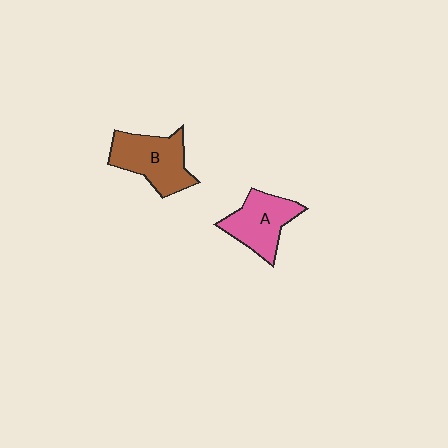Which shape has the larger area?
Shape B (brown).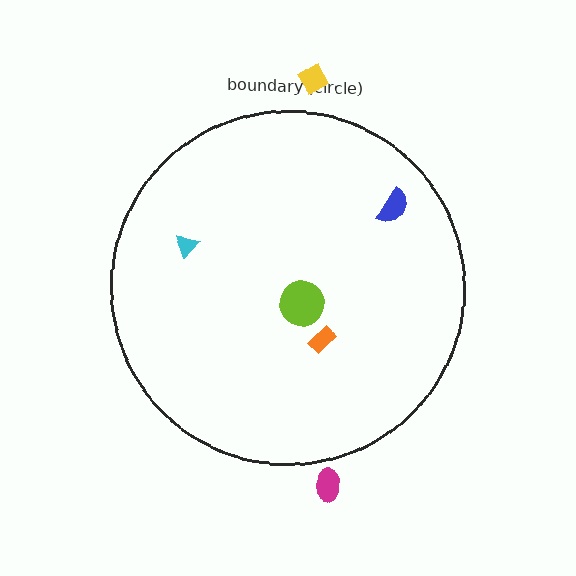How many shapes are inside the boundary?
4 inside, 2 outside.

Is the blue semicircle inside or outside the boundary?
Inside.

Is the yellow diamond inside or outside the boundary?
Outside.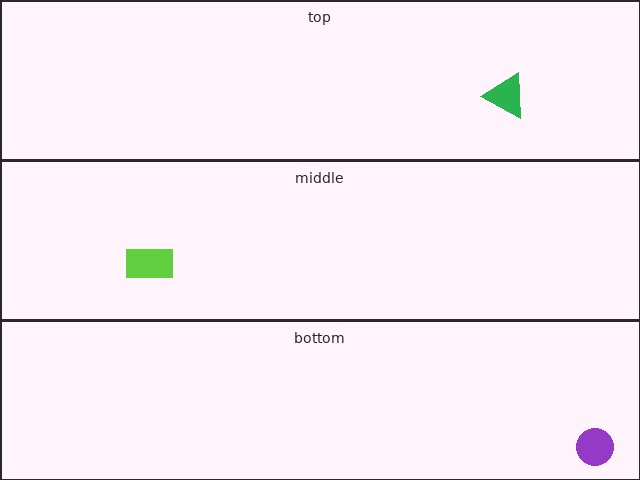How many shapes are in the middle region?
1.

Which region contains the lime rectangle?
The middle region.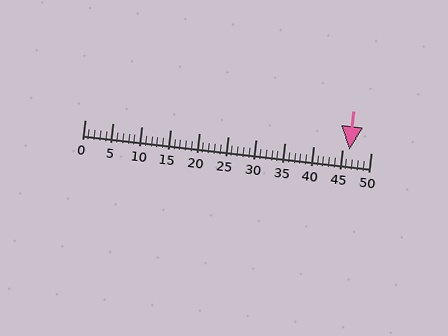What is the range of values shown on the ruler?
The ruler shows values from 0 to 50.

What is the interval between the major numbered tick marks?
The major tick marks are spaced 5 units apart.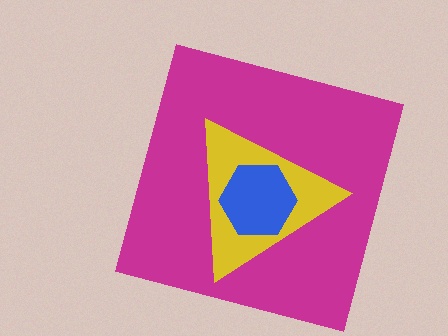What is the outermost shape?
The magenta square.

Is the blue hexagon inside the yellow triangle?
Yes.